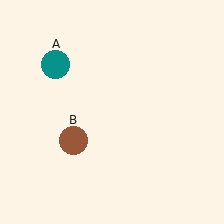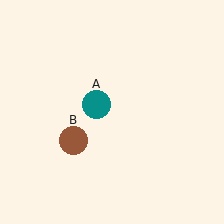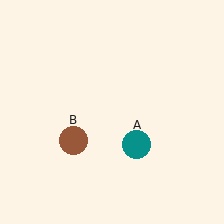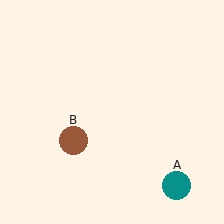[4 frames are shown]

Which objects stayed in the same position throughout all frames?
Brown circle (object B) remained stationary.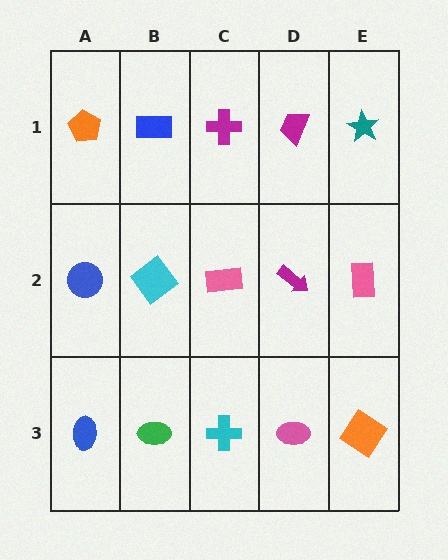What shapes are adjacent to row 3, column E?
A pink rectangle (row 2, column E), a pink ellipse (row 3, column D).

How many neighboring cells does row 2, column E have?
3.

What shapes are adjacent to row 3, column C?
A pink rectangle (row 2, column C), a green ellipse (row 3, column B), a pink ellipse (row 3, column D).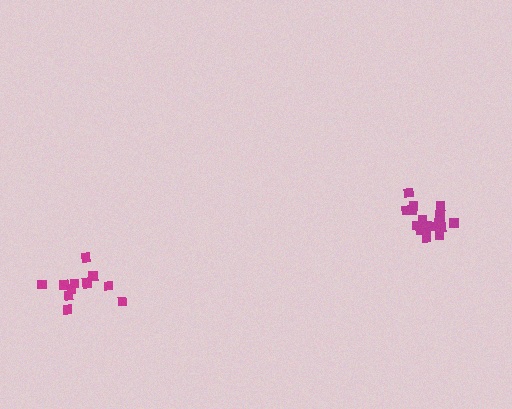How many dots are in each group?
Group 1: 12 dots, Group 2: 18 dots (30 total).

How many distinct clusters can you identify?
There are 2 distinct clusters.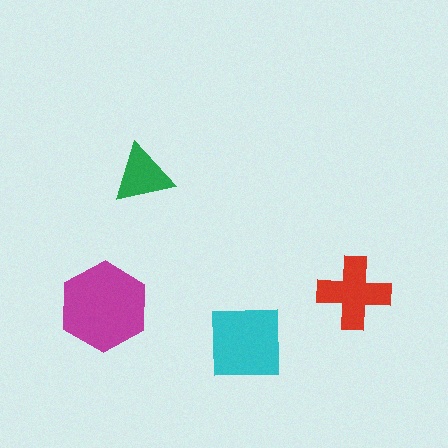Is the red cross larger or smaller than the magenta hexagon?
Smaller.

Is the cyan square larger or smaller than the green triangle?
Larger.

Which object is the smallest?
The green triangle.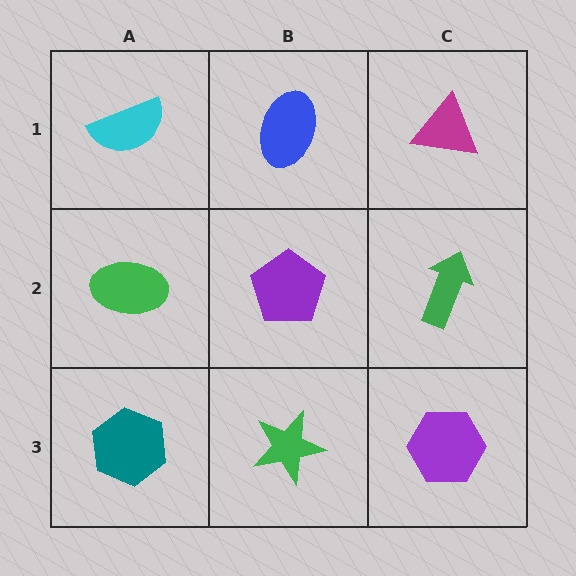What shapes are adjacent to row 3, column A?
A green ellipse (row 2, column A), a green star (row 3, column B).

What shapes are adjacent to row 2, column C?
A magenta triangle (row 1, column C), a purple hexagon (row 3, column C), a purple pentagon (row 2, column B).